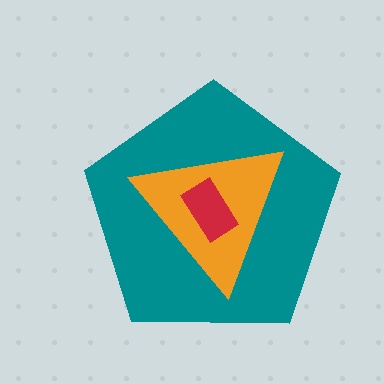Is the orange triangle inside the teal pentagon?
Yes.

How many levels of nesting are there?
3.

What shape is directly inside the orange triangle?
The red rectangle.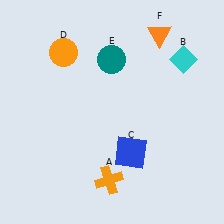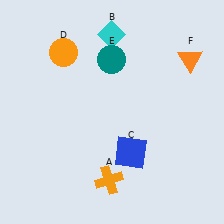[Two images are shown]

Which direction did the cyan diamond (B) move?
The cyan diamond (B) moved left.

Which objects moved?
The objects that moved are: the cyan diamond (B), the orange triangle (F).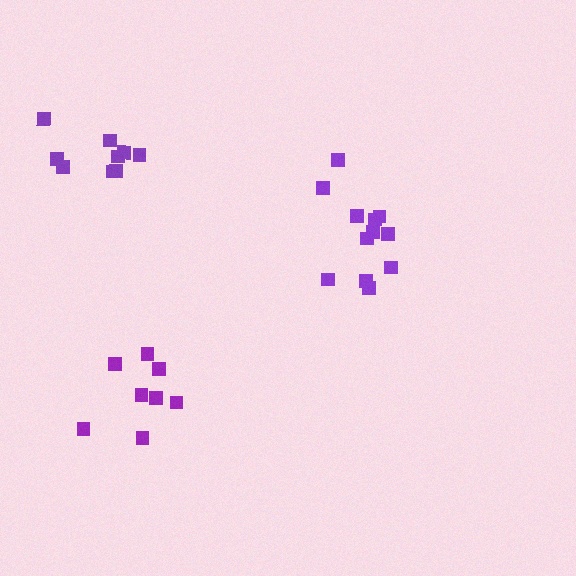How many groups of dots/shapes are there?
There are 3 groups.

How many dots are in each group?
Group 1: 9 dots, Group 2: 8 dots, Group 3: 12 dots (29 total).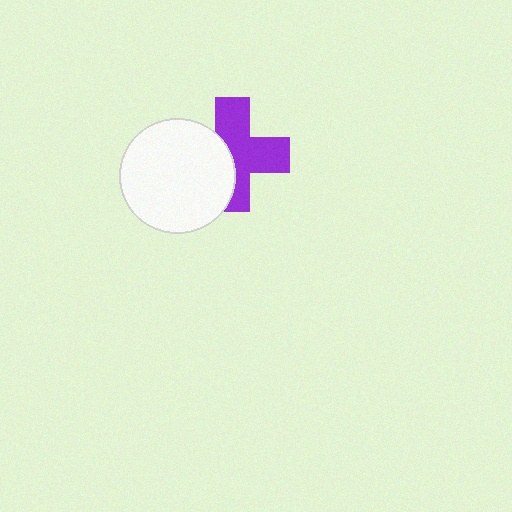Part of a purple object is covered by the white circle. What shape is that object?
It is a cross.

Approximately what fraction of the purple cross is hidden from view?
Roughly 39% of the purple cross is hidden behind the white circle.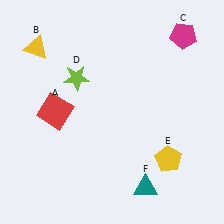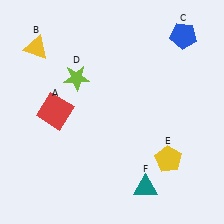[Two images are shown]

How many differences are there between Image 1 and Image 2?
There is 1 difference between the two images.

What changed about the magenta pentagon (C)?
In Image 1, C is magenta. In Image 2, it changed to blue.